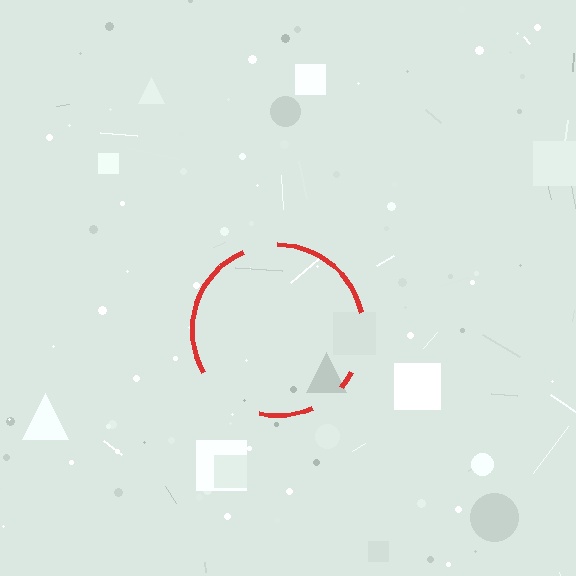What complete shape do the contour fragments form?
The contour fragments form a circle.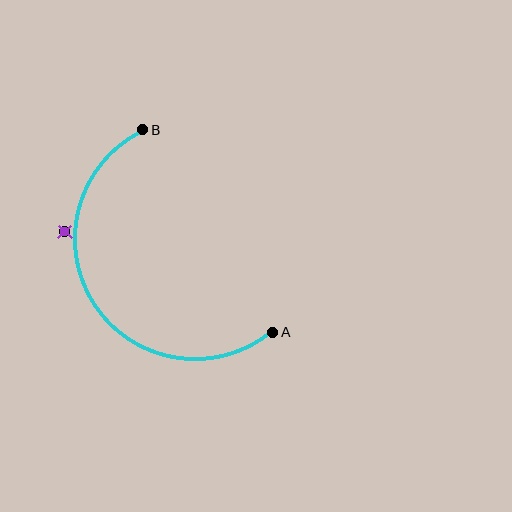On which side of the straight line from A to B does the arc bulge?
The arc bulges to the left of the straight line connecting A and B.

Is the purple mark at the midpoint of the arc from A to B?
No — the purple mark does not lie on the arc at all. It sits slightly outside the curve.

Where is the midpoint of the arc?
The arc midpoint is the point on the curve farthest from the straight line joining A and B. It sits to the left of that line.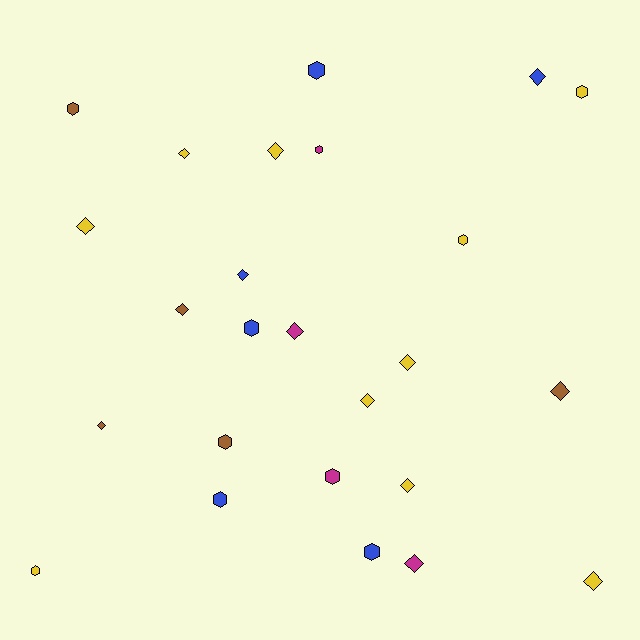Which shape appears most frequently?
Diamond, with 14 objects.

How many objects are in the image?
There are 25 objects.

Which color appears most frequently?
Yellow, with 10 objects.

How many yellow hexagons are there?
There are 3 yellow hexagons.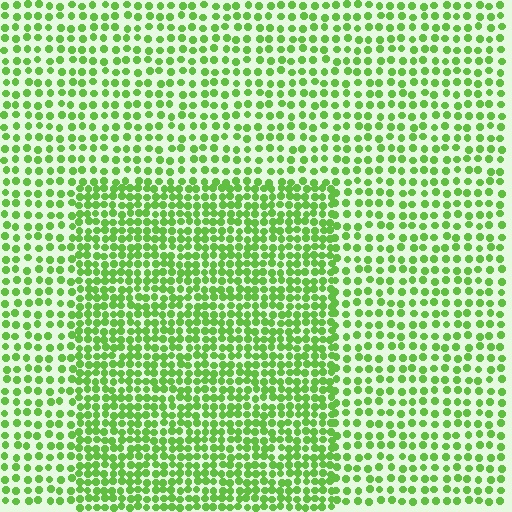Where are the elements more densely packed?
The elements are more densely packed inside the rectangle boundary.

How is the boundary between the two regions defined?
The boundary is defined by a change in element density (approximately 1.7x ratio). All elements are the same color, size, and shape.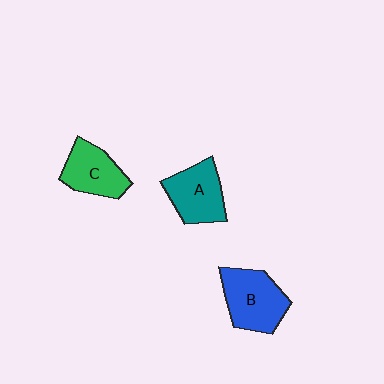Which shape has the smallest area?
Shape C (green).